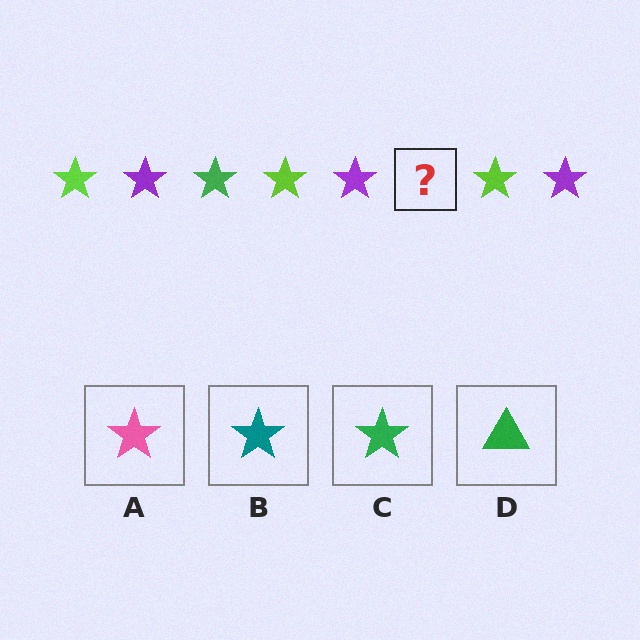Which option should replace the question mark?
Option C.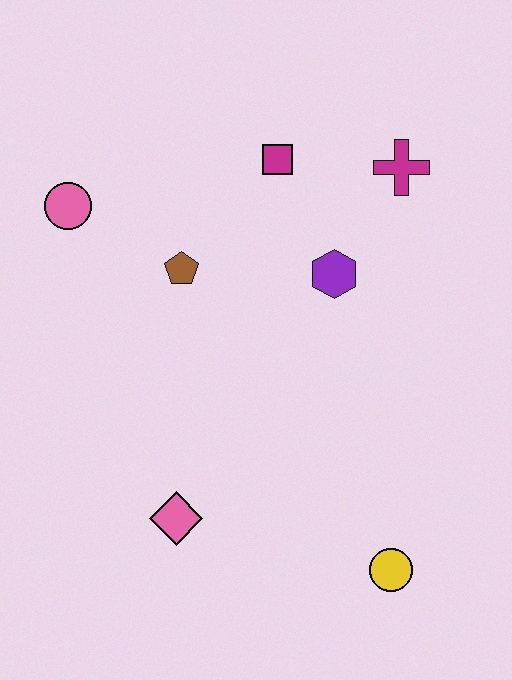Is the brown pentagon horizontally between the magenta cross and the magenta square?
No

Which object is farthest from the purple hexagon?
The yellow circle is farthest from the purple hexagon.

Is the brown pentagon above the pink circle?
No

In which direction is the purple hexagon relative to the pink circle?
The purple hexagon is to the right of the pink circle.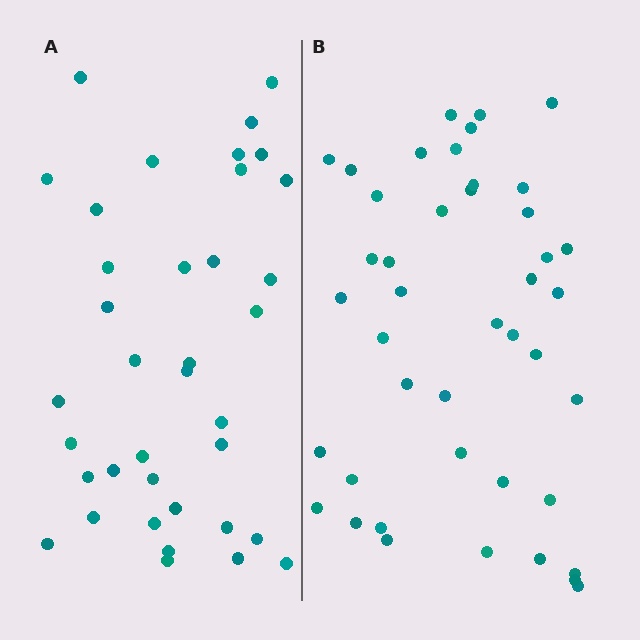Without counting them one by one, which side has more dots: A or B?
Region B (the right region) has more dots.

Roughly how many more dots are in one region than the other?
Region B has about 6 more dots than region A.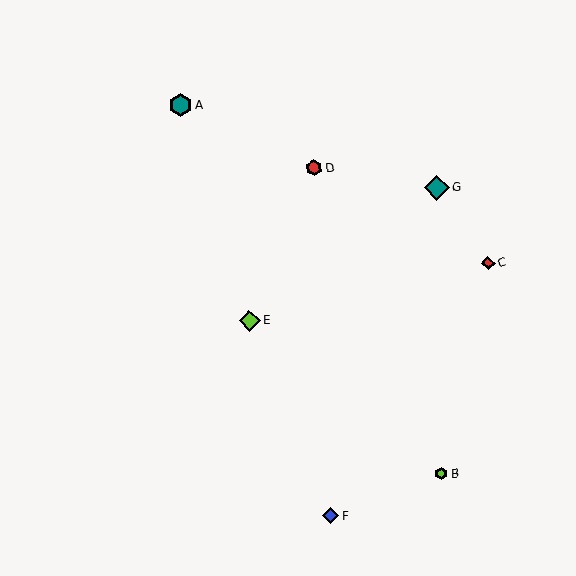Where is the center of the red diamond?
The center of the red diamond is at (488, 263).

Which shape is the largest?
The teal diamond (labeled G) is the largest.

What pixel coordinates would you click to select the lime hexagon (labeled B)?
Click at (441, 473) to select the lime hexagon B.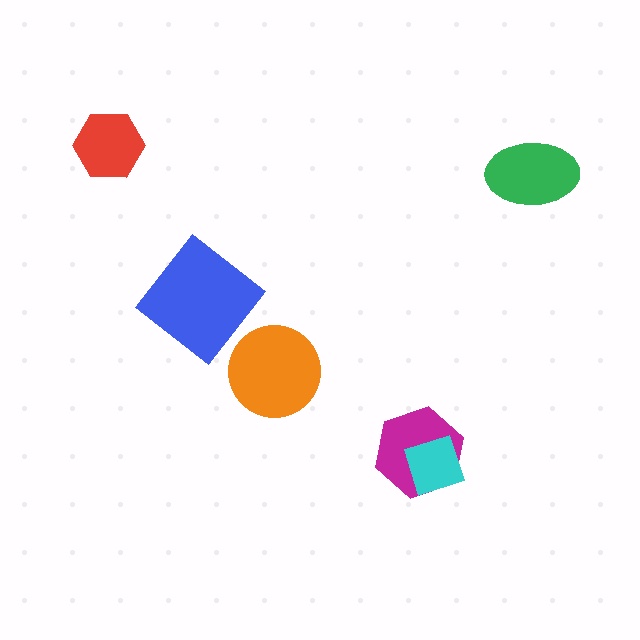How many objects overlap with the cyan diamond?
1 object overlaps with the cyan diamond.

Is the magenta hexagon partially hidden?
Yes, it is partially covered by another shape.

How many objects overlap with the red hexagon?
0 objects overlap with the red hexagon.